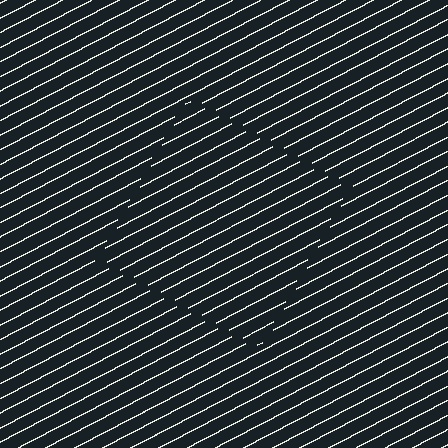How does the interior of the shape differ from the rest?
The interior of the shape contains the same grating, shifted by half a period — the contour is defined by the phase discontinuity where line-ends from the inner and outer gratings abut.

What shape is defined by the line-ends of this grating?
An illusory square. The interior of the shape contains the same grating, shifted by half a period — the contour is defined by the phase discontinuity where line-ends from the inner and outer gratings abut.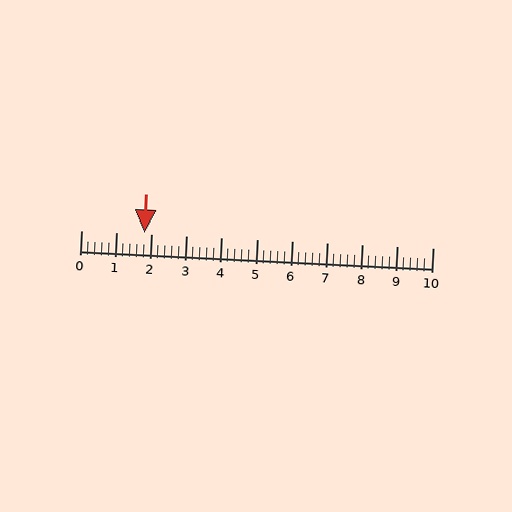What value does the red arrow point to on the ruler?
The red arrow points to approximately 1.8.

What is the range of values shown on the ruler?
The ruler shows values from 0 to 10.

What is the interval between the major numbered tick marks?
The major tick marks are spaced 1 units apart.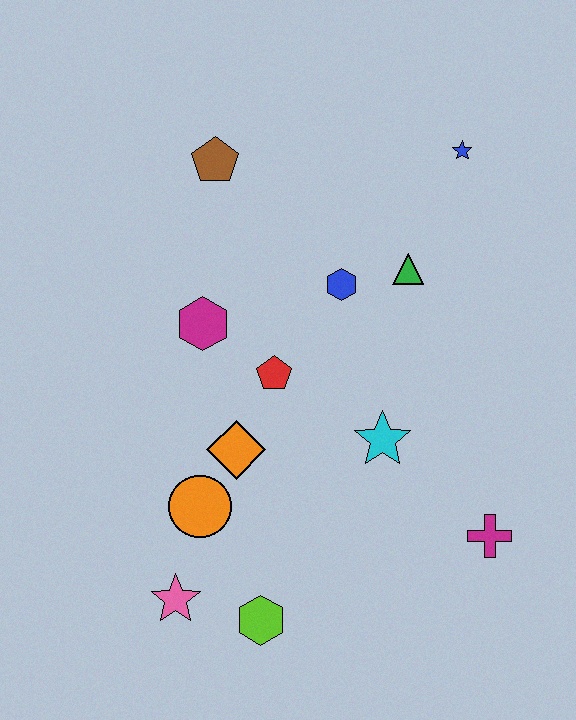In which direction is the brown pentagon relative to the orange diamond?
The brown pentagon is above the orange diamond.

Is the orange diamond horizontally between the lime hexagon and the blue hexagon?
No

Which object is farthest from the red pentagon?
The blue star is farthest from the red pentagon.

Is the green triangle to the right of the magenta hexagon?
Yes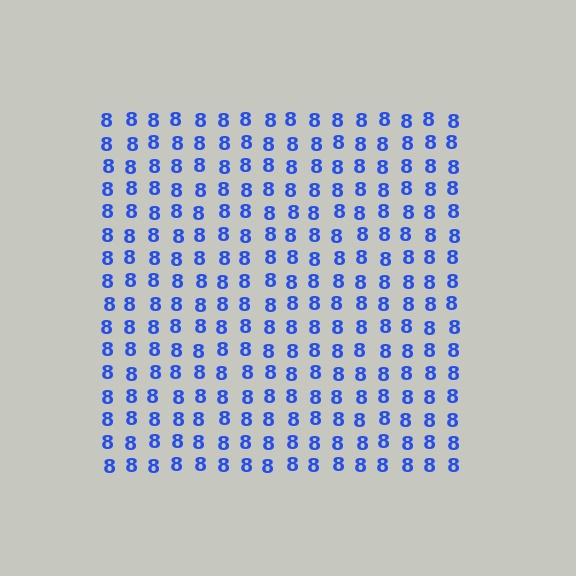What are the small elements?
The small elements are digit 8's.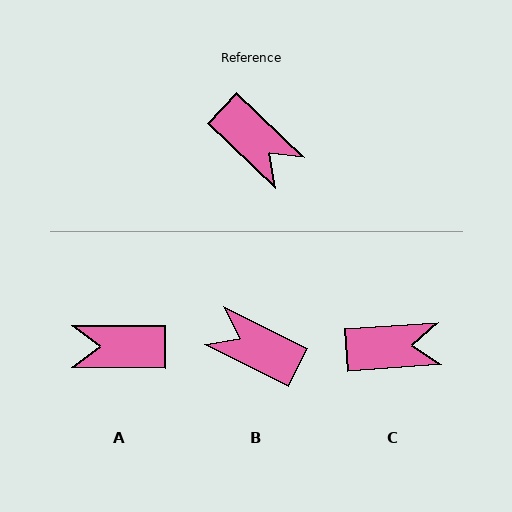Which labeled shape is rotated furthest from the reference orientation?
B, about 163 degrees away.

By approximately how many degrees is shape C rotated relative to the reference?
Approximately 48 degrees counter-clockwise.